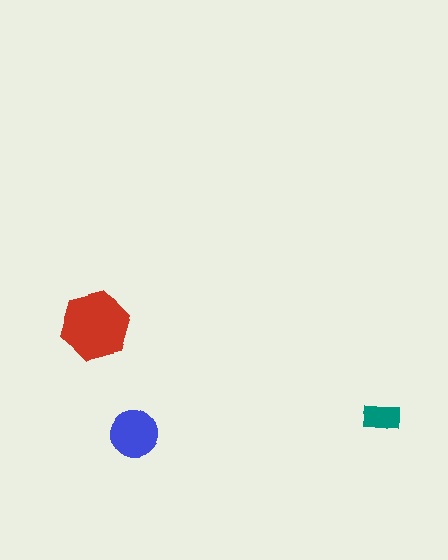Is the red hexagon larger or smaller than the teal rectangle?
Larger.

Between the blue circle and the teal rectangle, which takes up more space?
The blue circle.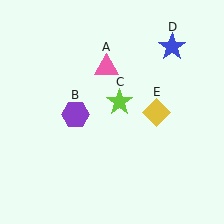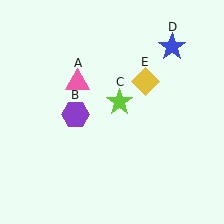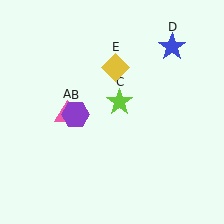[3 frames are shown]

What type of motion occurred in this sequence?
The pink triangle (object A), yellow diamond (object E) rotated counterclockwise around the center of the scene.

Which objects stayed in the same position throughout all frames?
Purple hexagon (object B) and lime star (object C) and blue star (object D) remained stationary.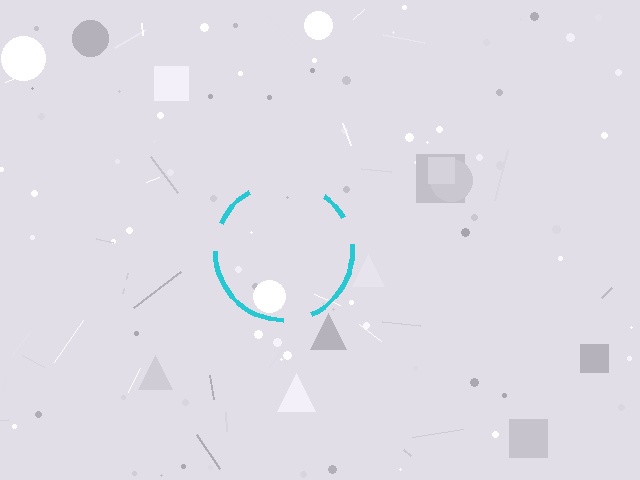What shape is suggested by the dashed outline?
The dashed outline suggests a circle.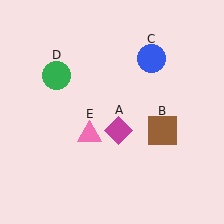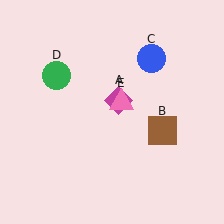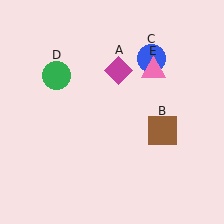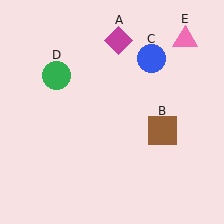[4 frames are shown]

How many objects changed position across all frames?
2 objects changed position: magenta diamond (object A), pink triangle (object E).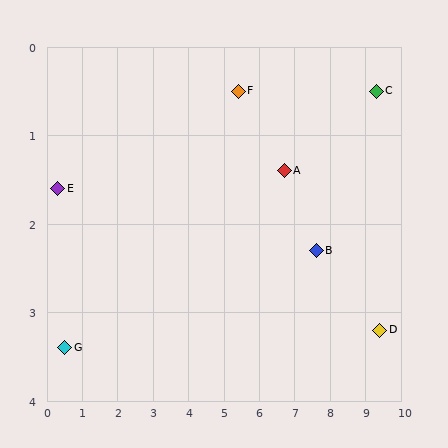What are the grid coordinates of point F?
Point F is at approximately (5.4, 0.5).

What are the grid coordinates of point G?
Point G is at approximately (0.5, 3.4).